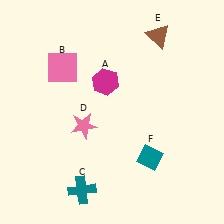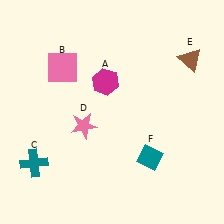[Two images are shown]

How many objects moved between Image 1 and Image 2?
2 objects moved between the two images.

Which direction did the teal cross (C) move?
The teal cross (C) moved left.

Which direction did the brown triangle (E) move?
The brown triangle (E) moved right.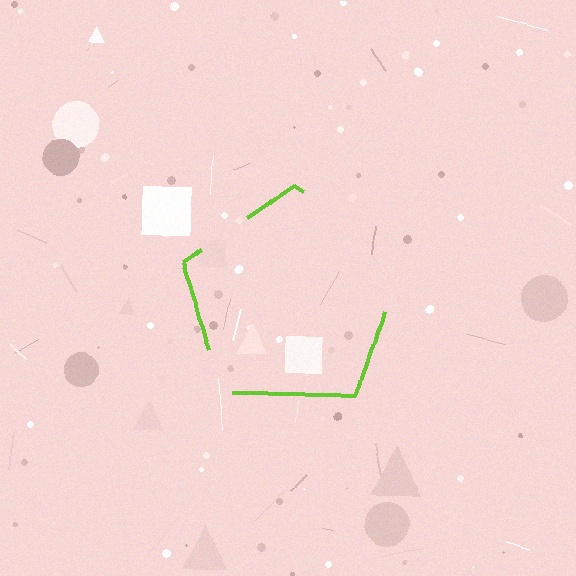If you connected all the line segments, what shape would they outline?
They would outline a pentagon.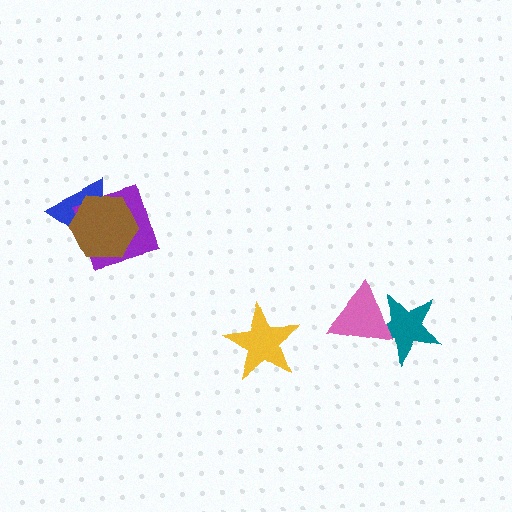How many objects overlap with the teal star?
1 object overlaps with the teal star.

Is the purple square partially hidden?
Yes, it is partially covered by another shape.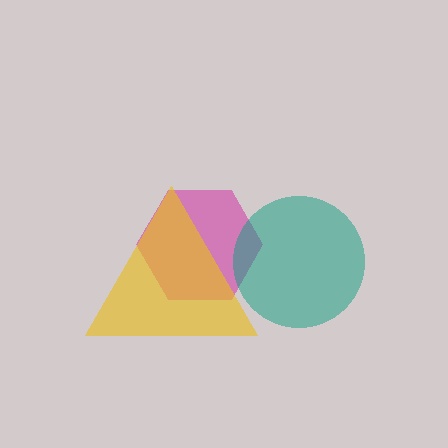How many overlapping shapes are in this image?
There are 3 overlapping shapes in the image.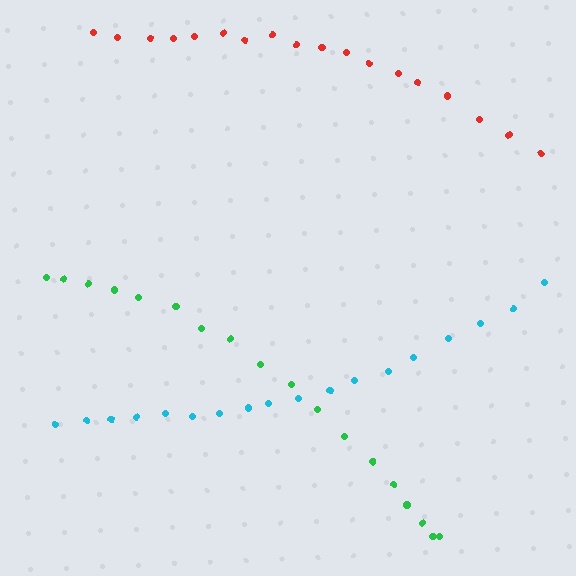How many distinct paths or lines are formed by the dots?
There are 3 distinct paths.